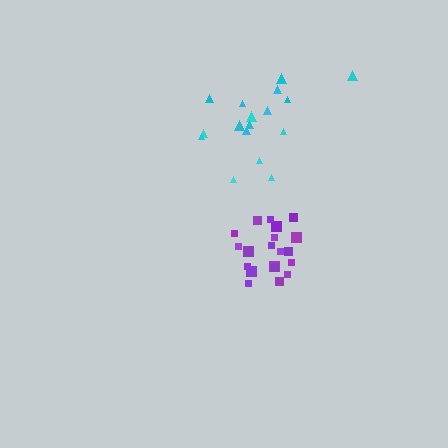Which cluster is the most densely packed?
Purple.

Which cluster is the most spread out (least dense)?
Cyan.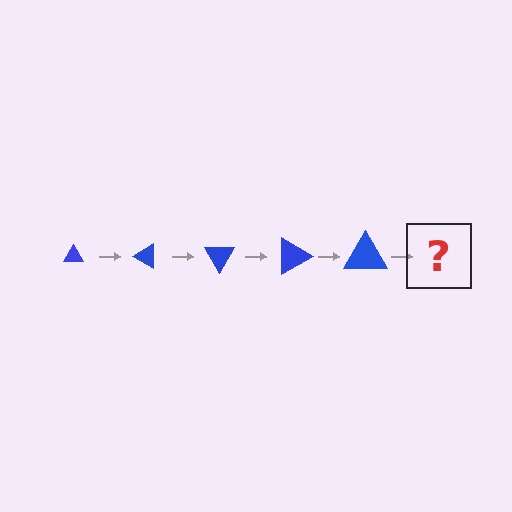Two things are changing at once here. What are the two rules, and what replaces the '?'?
The two rules are that the triangle grows larger each step and it rotates 30 degrees each step. The '?' should be a triangle, larger than the previous one and rotated 150 degrees from the start.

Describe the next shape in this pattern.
It should be a triangle, larger than the previous one and rotated 150 degrees from the start.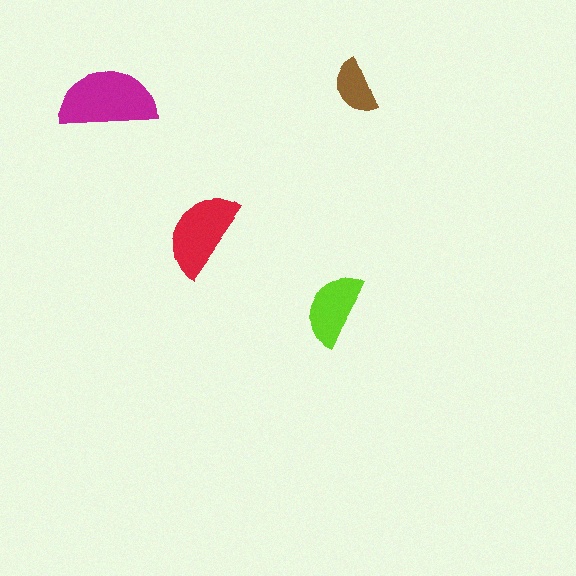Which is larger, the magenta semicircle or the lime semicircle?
The magenta one.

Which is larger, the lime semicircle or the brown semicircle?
The lime one.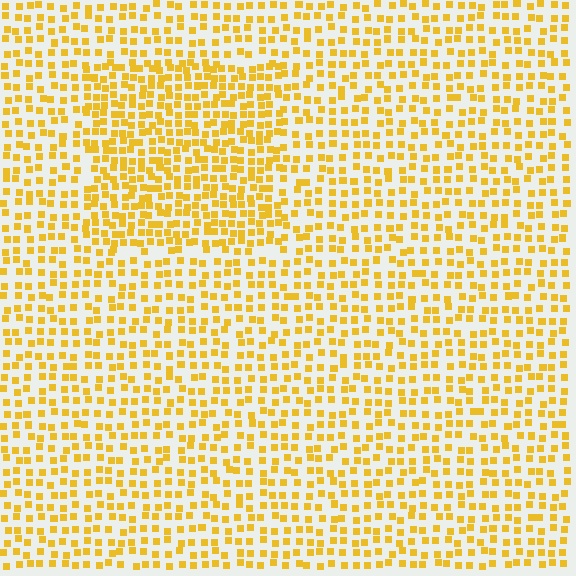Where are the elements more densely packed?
The elements are more densely packed inside the rectangle boundary.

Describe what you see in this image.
The image contains small yellow elements arranged at two different densities. A rectangle-shaped region is visible where the elements are more densely packed than the surrounding area.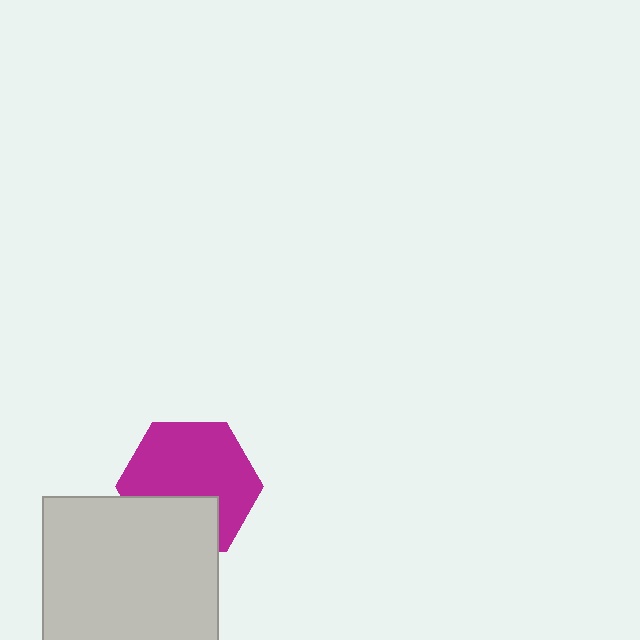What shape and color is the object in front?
The object in front is a light gray rectangle.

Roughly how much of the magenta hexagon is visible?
Most of it is visible (roughly 68%).